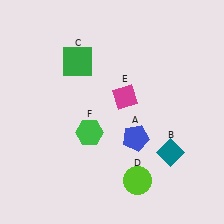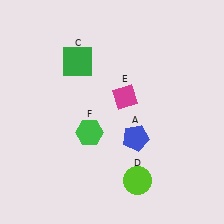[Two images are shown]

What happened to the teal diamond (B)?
The teal diamond (B) was removed in Image 2. It was in the bottom-right area of Image 1.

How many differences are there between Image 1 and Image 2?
There is 1 difference between the two images.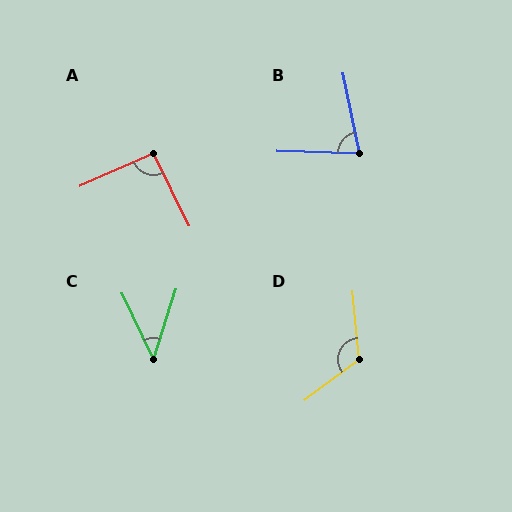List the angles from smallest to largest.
C (43°), B (76°), A (92°), D (121°).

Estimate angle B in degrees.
Approximately 76 degrees.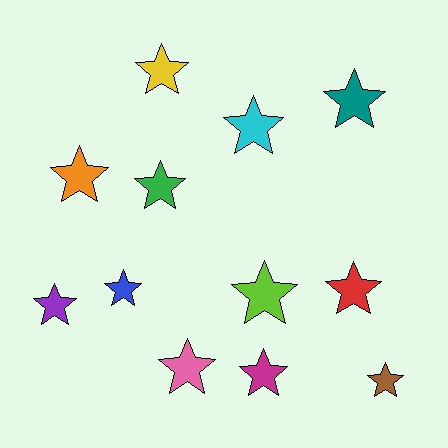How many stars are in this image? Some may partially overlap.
There are 12 stars.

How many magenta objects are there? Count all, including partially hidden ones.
There is 1 magenta object.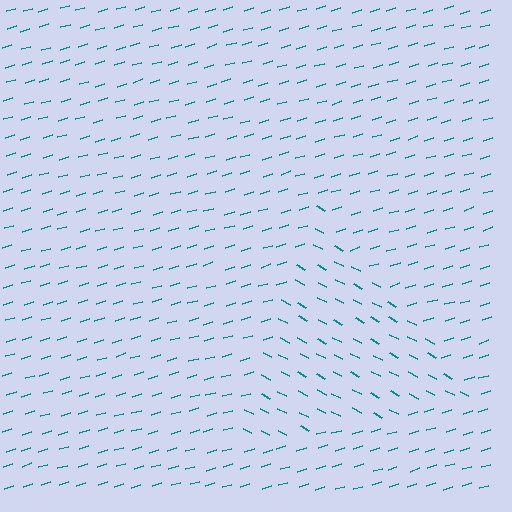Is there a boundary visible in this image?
Yes, there is a texture boundary formed by a change in line orientation.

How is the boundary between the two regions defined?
The boundary is defined purely by a change in line orientation (approximately 45 degrees difference). All lines are the same color and thickness.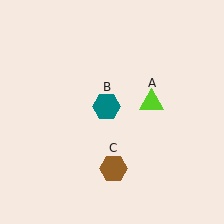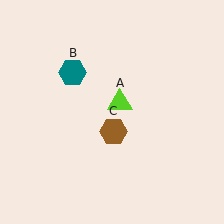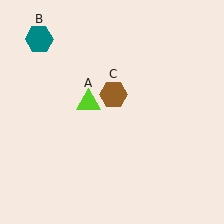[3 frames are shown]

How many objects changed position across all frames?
3 objects changed position: lime triangle (object A), teal hexagon (object B), brown hexagon (object C).